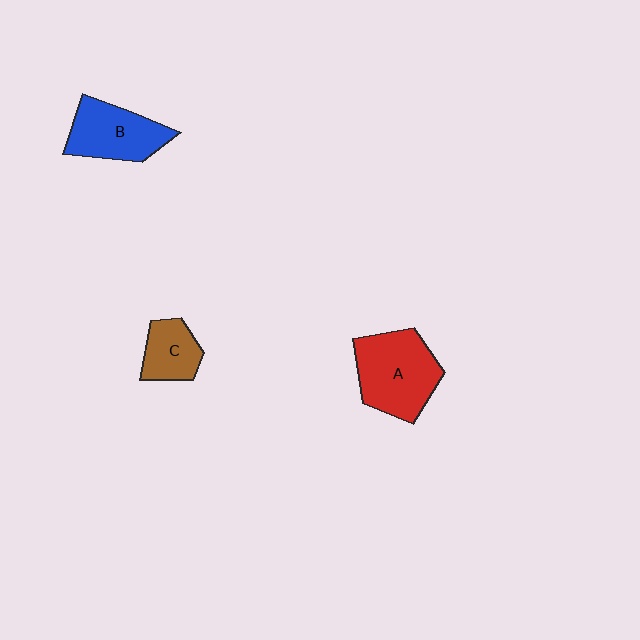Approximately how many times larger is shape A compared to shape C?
Approximately 2.0 times.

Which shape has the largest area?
Shape A (red).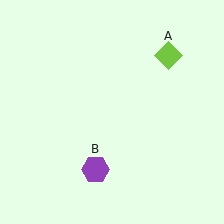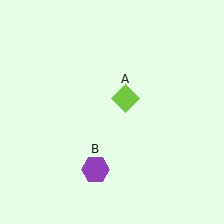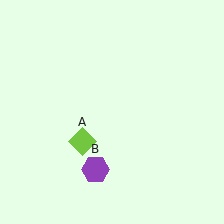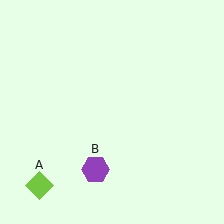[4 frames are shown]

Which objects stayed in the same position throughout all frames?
Purple hexagon (object B) remained stationary.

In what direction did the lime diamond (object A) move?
The lime diamond (object A) moved down and to the left.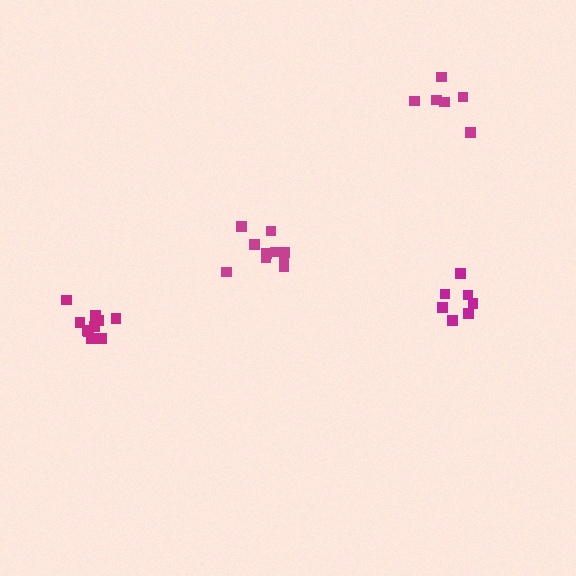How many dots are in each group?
Group 1: 7 dots, Group 2: 6 dots, Group 3: 10 dots, Group 4: 10 dots (33 total).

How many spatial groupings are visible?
There are 4 spatial groupings.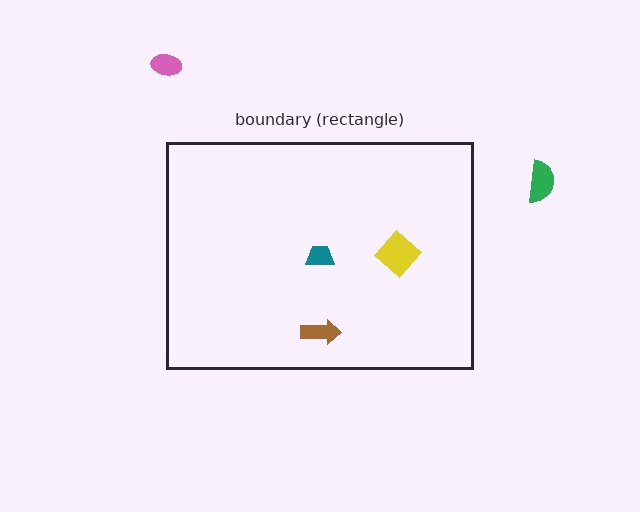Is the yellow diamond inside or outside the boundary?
Inside.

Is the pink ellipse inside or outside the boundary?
Outside.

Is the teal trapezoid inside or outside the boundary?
Inside.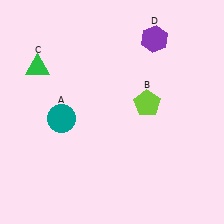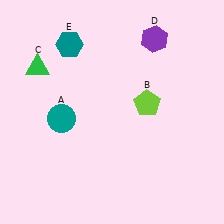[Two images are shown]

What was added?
A teal hexagon (E) was added in Image 2.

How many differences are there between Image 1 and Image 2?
There is 1 difference between the two images.